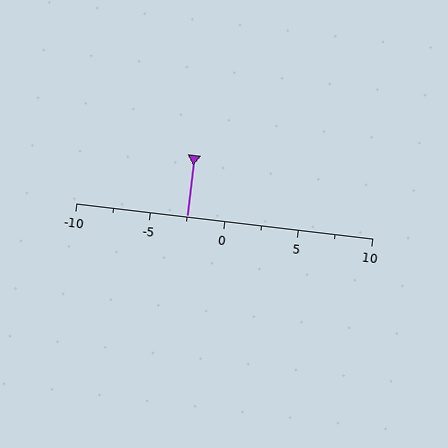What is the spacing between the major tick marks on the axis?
The major ticks are spaced 5 apart.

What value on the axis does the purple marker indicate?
The marker indicates approximately -2.5.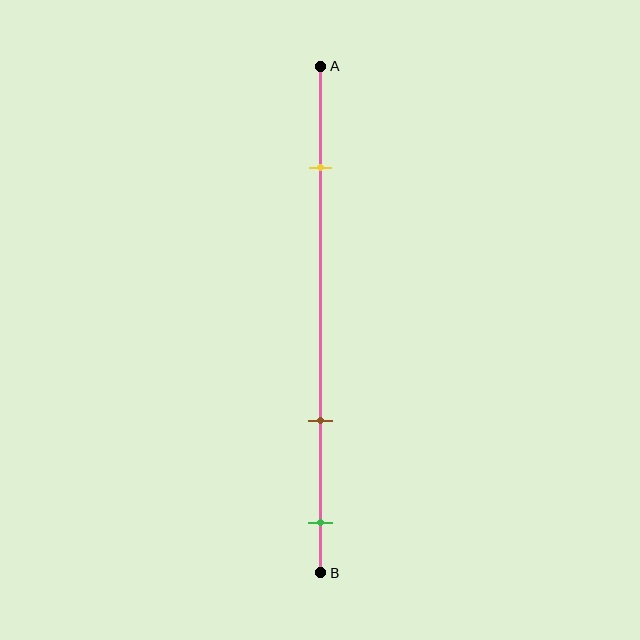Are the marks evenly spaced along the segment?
No, the marks are not evenly spaced.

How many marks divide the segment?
There are 3 marks dividing the segment.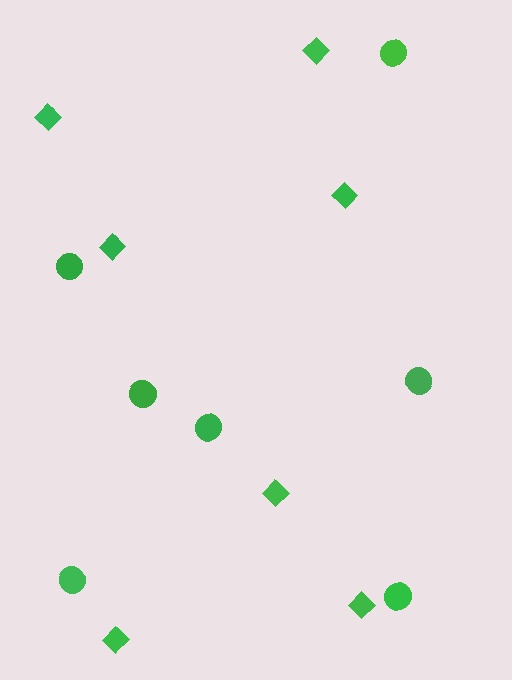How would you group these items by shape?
There are 2 groups: one group of diamonds (7) and one group of circles (7).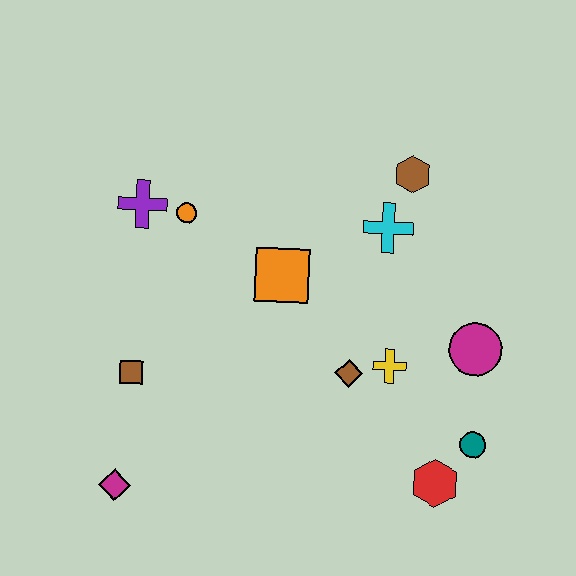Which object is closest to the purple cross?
The orange circle is closest to the purple cross.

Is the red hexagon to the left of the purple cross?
No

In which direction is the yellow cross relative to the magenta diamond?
The yellow cross is to the right of the magenta diamond.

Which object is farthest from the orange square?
The magenta diamond is farthest from the orange square.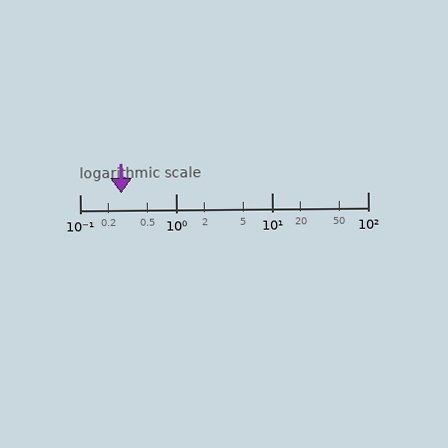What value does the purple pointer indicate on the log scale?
The pointer indicates approximately 0.27.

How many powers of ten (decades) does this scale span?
The scale spans 3 decades, from 0.1 to 100.